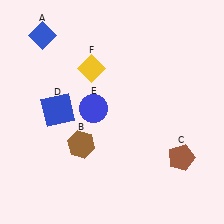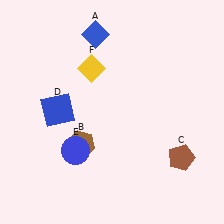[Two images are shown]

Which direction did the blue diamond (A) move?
The blue diamond (A) moved right.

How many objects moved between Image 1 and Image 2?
2 objects moved between the two images.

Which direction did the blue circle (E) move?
The blue circle (E) moved down.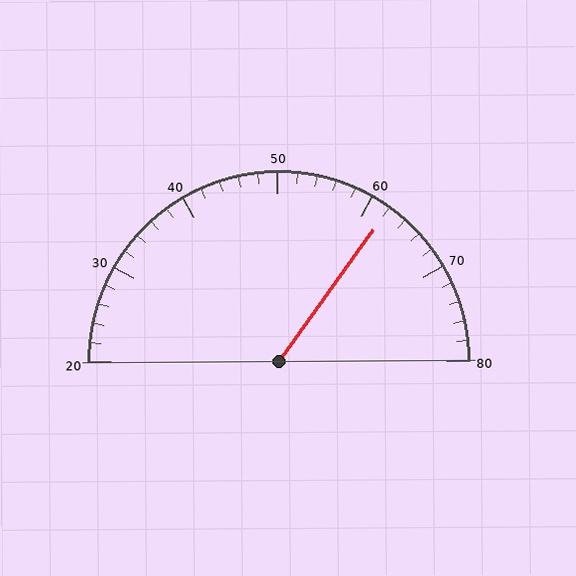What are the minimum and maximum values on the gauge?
The gauge ranges from 20 to 80.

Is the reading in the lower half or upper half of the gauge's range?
The reading is in the upper half of the range (20 to 80).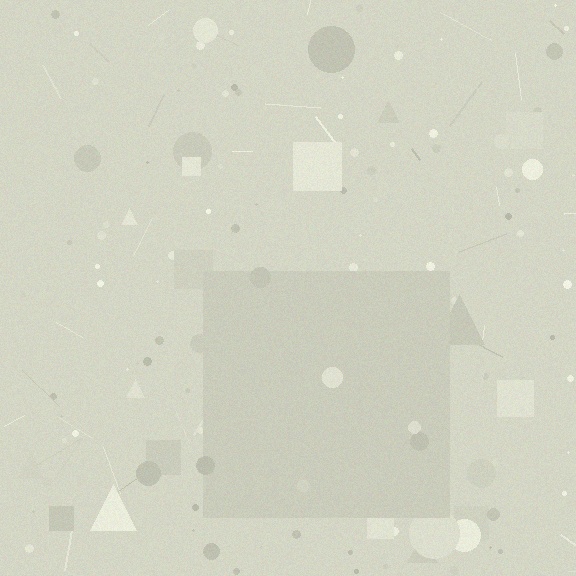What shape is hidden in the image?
A square is hidden in the image.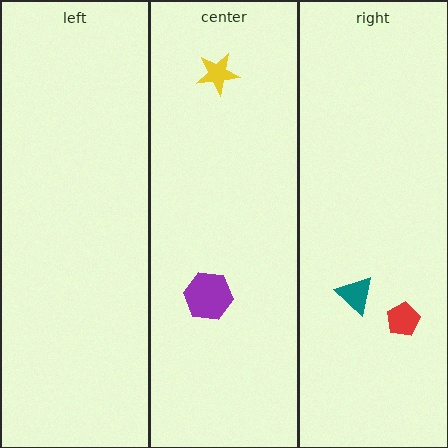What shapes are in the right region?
The teal triangle, the red pentagon.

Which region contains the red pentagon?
The right region.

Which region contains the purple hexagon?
The center region.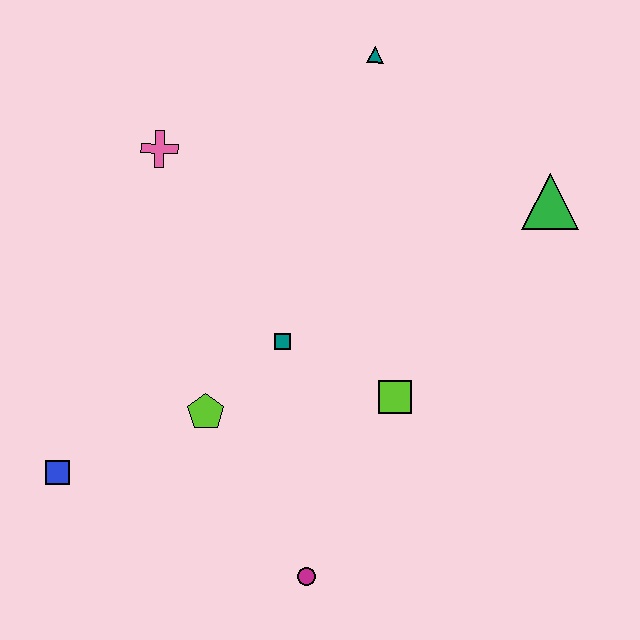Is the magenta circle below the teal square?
Yes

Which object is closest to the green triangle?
The teal triangle is closest to the green triangle.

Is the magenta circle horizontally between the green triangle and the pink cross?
Yes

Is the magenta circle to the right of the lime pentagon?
Yes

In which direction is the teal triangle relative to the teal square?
The teal triangle is above the teal square.